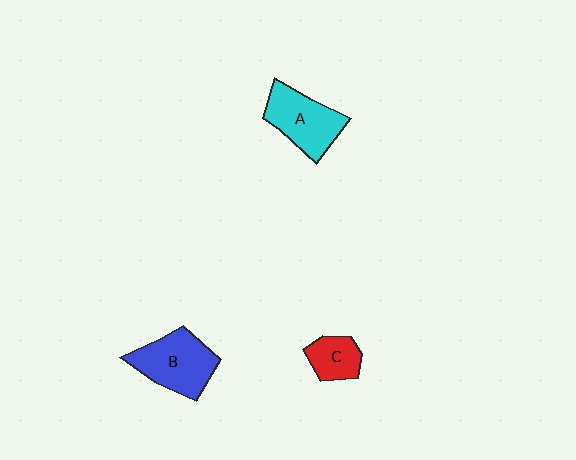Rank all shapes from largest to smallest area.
From largest to smallest: B (blue), A (cyan), C (red).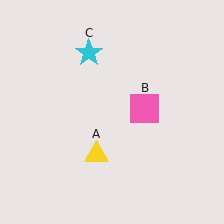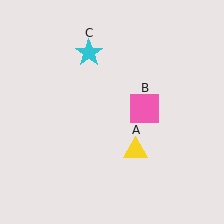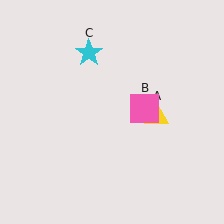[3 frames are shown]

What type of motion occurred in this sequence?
The yellow triangle (object A) rotated counterclockwise around the center of the scene.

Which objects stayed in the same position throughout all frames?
Pink square (object B) and cyan star (object C) remained stationary.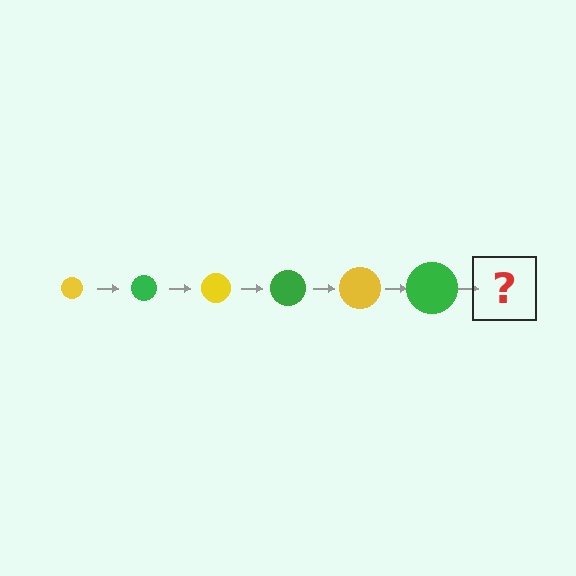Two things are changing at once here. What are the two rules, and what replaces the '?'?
The two rules are that the circle grows larger each step and the color cycles through yellow and green. The '?' should be a yellow circle, larger than the previous one.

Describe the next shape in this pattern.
It should be a yellow circle, larger than the previous one.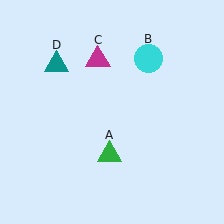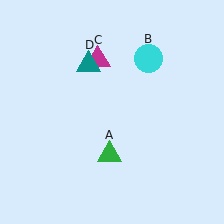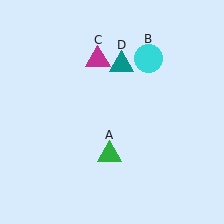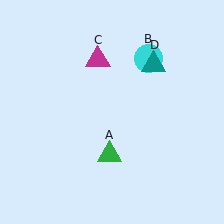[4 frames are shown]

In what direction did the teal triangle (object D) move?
The teal triangle (object D) moved right.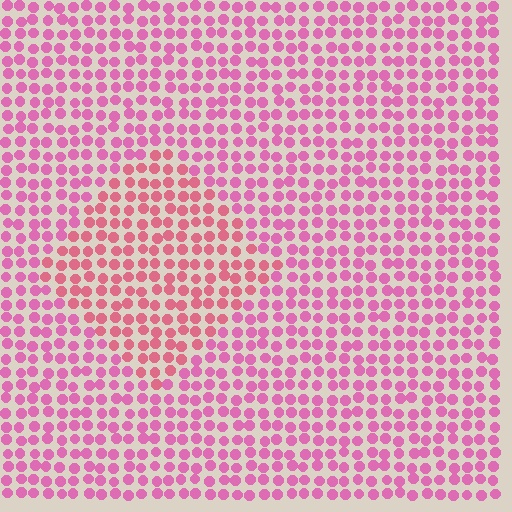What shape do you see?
I see a diamond.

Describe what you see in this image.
The image is filled with small pink elements in a uniform arrangement. A diamond-shaped region is visible where the elements are tinted to a slightly different hue, forming a subtle color boundary.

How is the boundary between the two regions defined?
The boundary is defined purely by a slight shift in hue (about 23 degrees). Spacing, size, and orientation are identical on both sides.